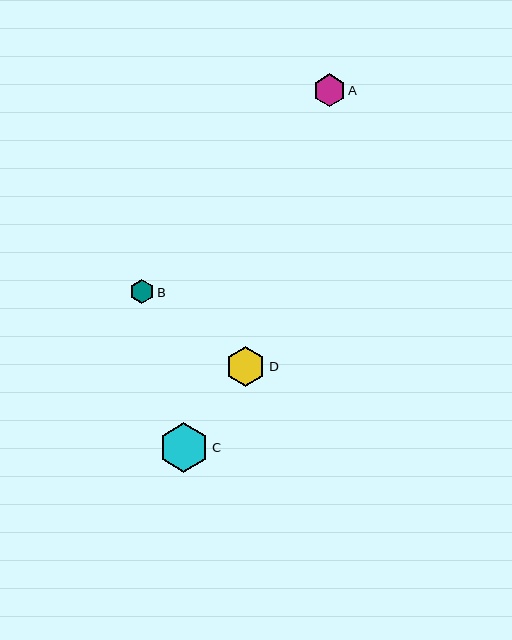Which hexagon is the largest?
Hexagon C is the largest with a size of approximately 50 pixels.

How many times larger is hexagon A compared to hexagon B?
Hexagon A is approximately 1.4 times the size of hexagon B.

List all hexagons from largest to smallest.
From largest to smallest: C, D, A, B.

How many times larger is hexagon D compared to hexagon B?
Hexagon D is approximately 1.7 times the size of hexagon B.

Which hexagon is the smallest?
Hexagon B is the smallest with a size of approximately 24 pixels.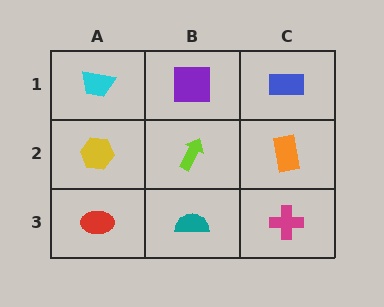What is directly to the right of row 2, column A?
A lime arrow.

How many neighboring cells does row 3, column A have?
2.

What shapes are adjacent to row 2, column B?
A purple square (row 1, column B), a teal semicircle (row 3, column B), a yellow hexagon (row 2, column A), an orange rectangle (row 2, column C).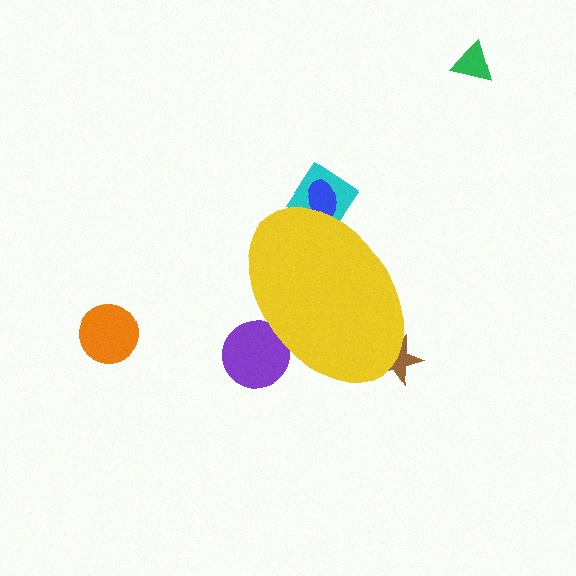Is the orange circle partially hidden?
No, the orange circle is fully visible.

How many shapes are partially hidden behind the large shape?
4 shapes are partially hidden.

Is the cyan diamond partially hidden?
Yes, the cyan diamond is partially hidden behind the yellow ellipse.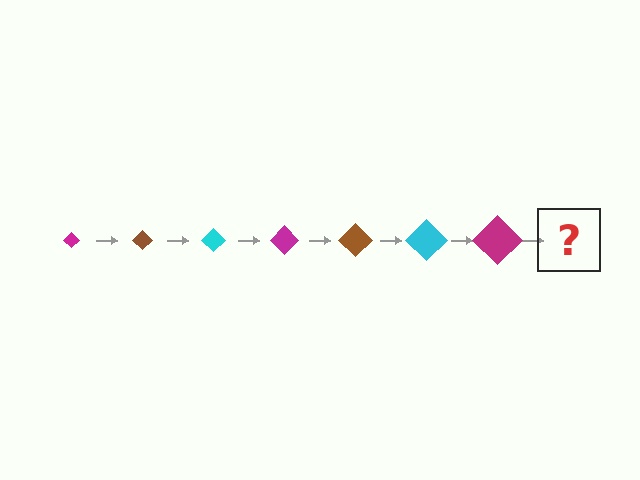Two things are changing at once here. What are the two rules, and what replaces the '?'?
The two rules are that the diamond grows larger each step and the color cycles through magenta, brown, and cyan. The '?' should be a brown diamond, larger than the previous one.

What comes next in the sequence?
The next element should be a brown diamond, larger than the previous one.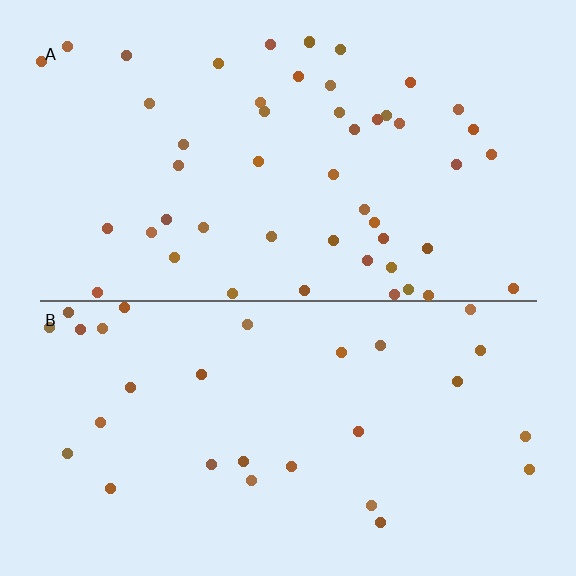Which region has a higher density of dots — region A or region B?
A (the top).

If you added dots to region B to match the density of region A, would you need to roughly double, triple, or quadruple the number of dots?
Approximately double.